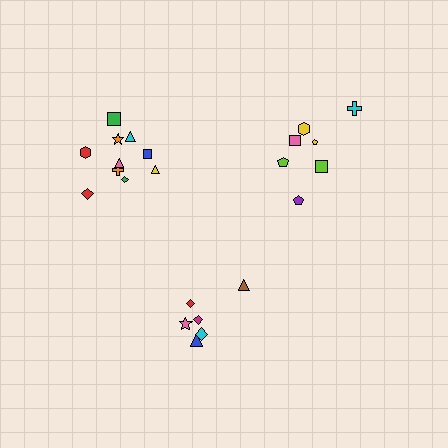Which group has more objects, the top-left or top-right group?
The top-left group.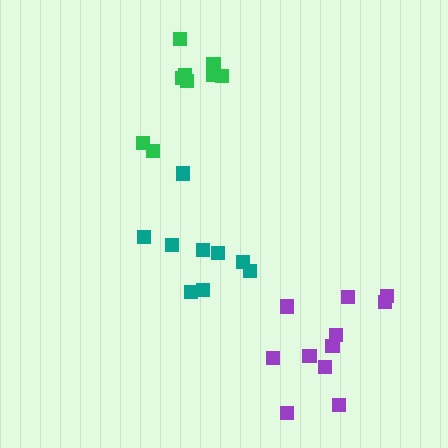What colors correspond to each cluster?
The clusters are colored: teal, green, purple.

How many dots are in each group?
Group 1: 9 dots, Group 2: 9 dots, Group 3: 11 dots (29 total).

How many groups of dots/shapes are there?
There are 3 groups.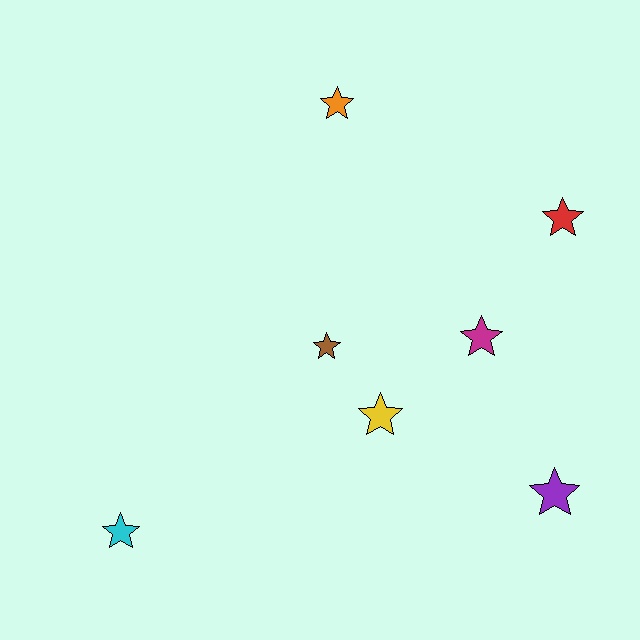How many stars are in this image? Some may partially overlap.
There are 7 stars.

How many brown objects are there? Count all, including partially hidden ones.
There is 1 brown object.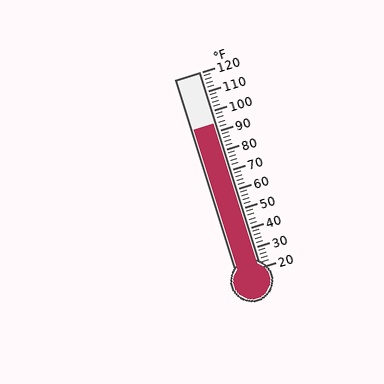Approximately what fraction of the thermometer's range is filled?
The thermometer is filled to approximately 75% of its range.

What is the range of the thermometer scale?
The thermometer scale ranges from 20°F to 120°F.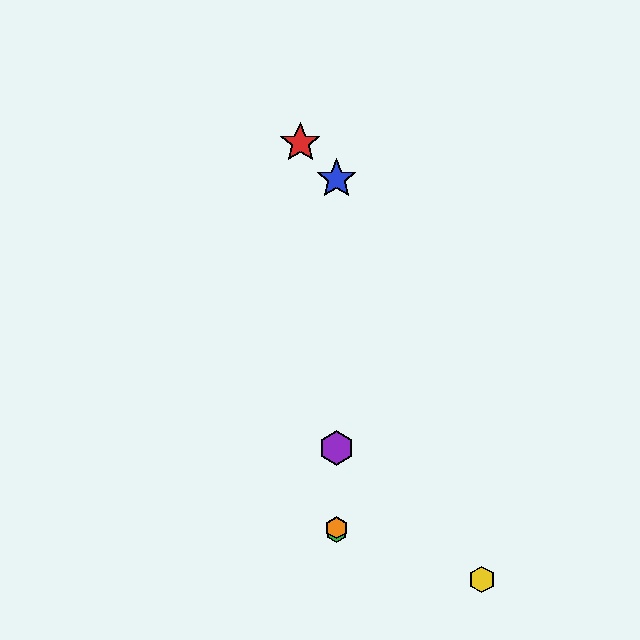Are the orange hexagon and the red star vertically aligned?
No, the orange hexagon is at x≈337 and the red star is at x≈300.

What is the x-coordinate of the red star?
The red star is at x≈300.